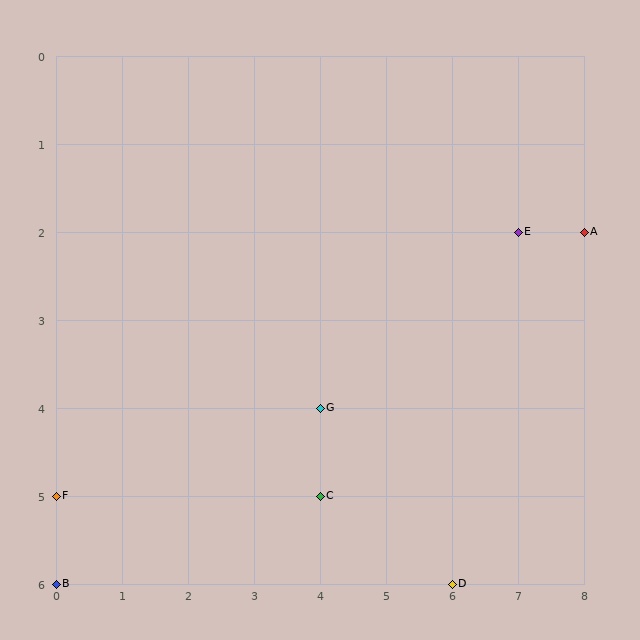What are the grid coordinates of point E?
Point E is at grid coordinates (7, 2).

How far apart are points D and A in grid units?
Points D and A are 2 columns and 4 rows apart (about 4.5 grid units diagonally).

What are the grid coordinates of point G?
Point G is at grid coordinates (4, 4).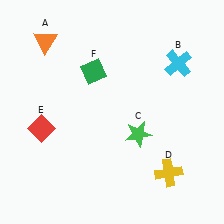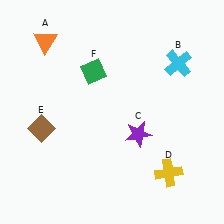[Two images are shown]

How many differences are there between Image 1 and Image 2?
There are 2 differences between the two images.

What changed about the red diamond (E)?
In Image 1, E is red. In Image 2, it changed to brown.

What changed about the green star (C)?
In Image 1, C is green. In Image 2, it changed to purple.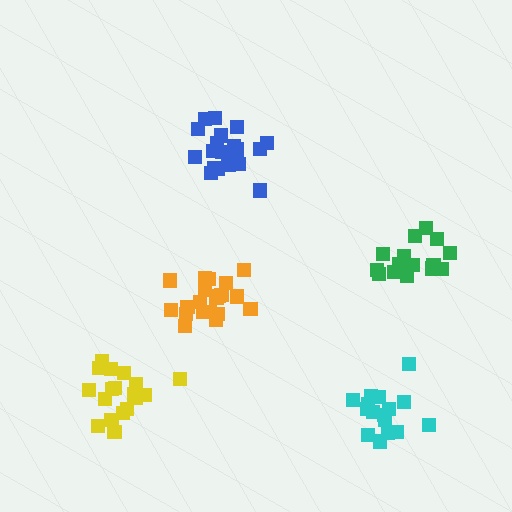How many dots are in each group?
Group 1: 18 dots, Group 2: 20 dots, Group 3: 16 dots, Group 4: 15 dots, Group 5: 20 dots (89 total).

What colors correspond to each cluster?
The clusters are colored: yellow, blue, cyan, green, orange.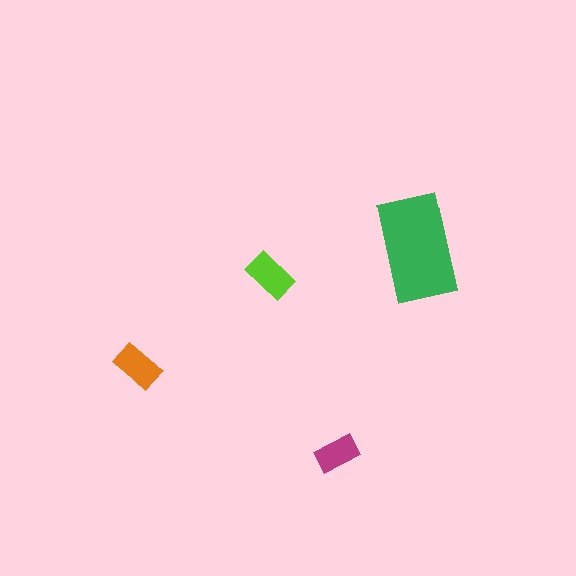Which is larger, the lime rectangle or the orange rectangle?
The lime one.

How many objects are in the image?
There are 4 objects in the image.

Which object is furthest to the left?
The orange rectangle is leftmost.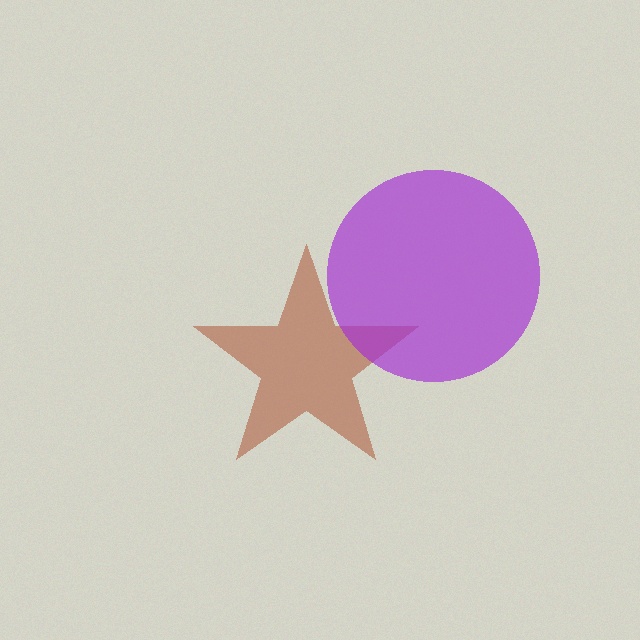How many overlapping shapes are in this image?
There are 2 overlapping shapes in the image.